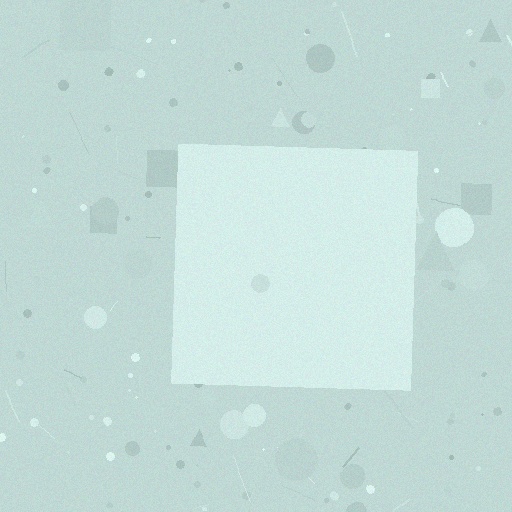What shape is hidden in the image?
A square is hidden in the image.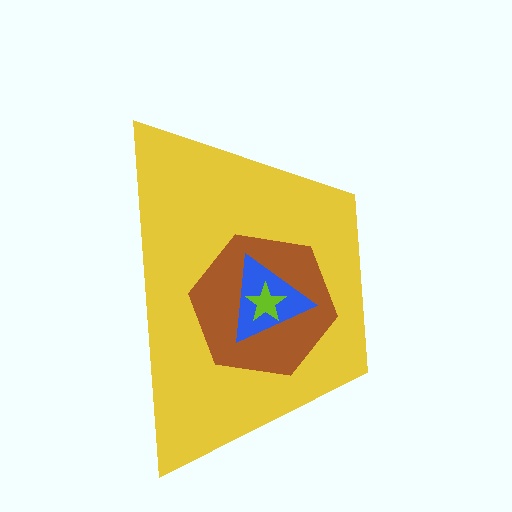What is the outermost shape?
The yellow trapezoid.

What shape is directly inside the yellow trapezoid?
The brown hexagon.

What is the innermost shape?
The lime star.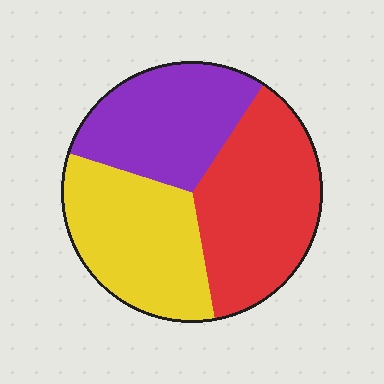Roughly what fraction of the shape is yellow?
Yellow covers roughly 35% of the shape.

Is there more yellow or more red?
Red.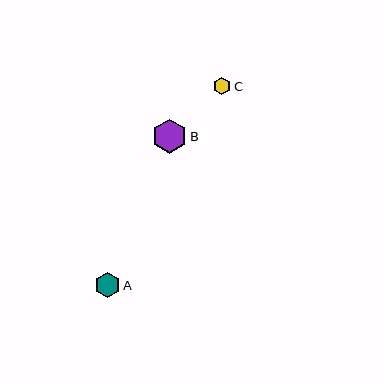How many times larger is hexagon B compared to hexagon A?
Hexagon B is approximately 1.3 times the size of hexagon A.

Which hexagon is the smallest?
Hexagon C is the smallest with a size of approximately 18 pixels.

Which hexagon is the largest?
Hexagon B is the largest with a size of approximately 34 pixels.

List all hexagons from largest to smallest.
From largest to smallest: B, A, C.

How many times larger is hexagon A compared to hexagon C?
Hexagon A is approximately 1.5 times the size of hexagon C.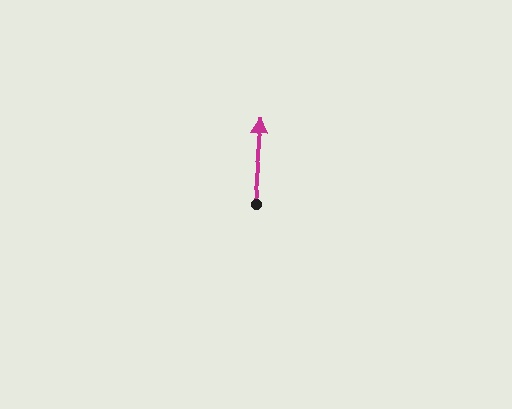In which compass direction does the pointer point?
North.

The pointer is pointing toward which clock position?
Roughly 12 o'clock.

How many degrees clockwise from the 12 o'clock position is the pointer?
Approximately 5 degrees.